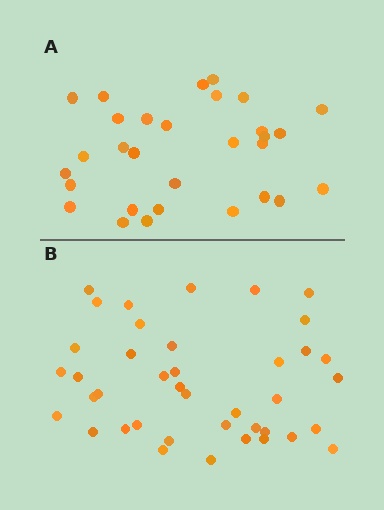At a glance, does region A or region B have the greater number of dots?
Region B (the bottom region) has more dots.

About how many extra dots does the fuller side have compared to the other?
Region B has roughly 10 or so more dots than region A.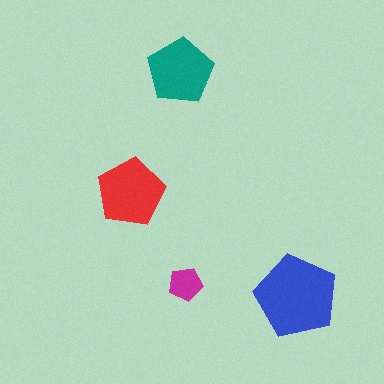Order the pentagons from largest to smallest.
the blue one, the red one, the teal one, the magenta one.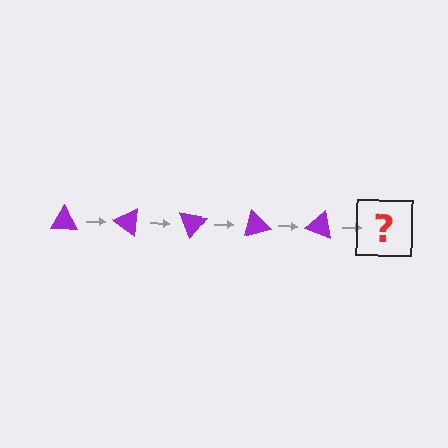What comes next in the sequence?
The next element should be a purple triangle rotated 175 degrees.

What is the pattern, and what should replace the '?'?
The pattern is that the triangle rotates 35 degrees each step. The '?' should be a purple triangle rotated 175 degrees.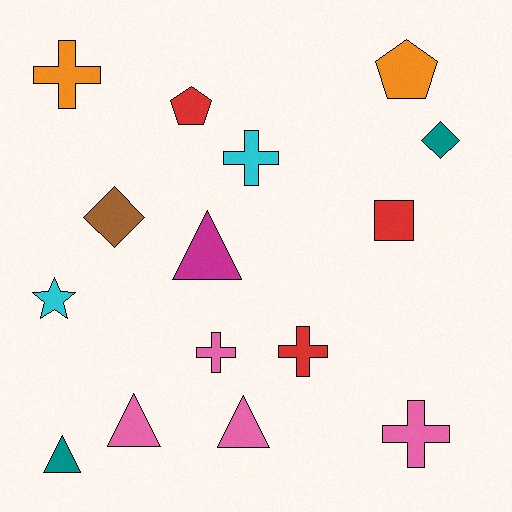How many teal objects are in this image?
There are 2 teal objects.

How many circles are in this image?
There are no circles.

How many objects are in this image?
There are 15 objects.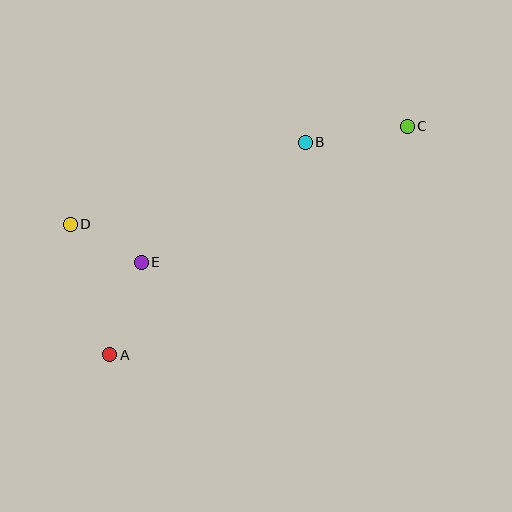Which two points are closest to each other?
Points D and E are closest to each other.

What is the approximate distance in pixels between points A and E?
The distance between A and E is approximately 98 pixels.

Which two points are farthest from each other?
Points A and C are farthest from each other.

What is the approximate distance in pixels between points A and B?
The distance between A and B is approximately 289 pixels.